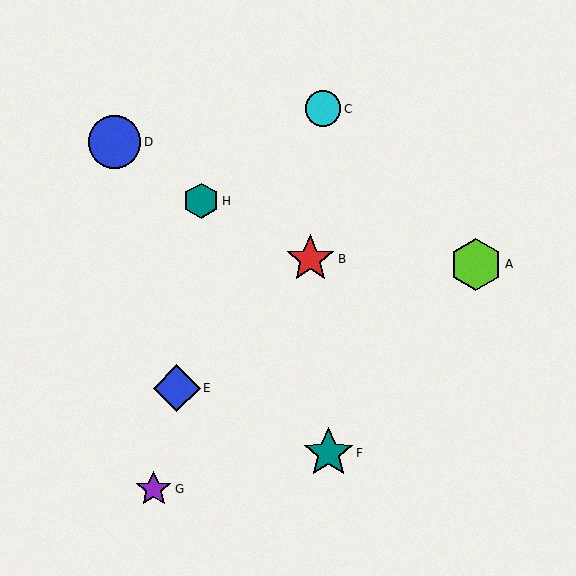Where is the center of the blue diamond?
The center of the blue diamond is at (177, 388).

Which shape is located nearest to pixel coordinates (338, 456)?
The teal star (labeled F) at (328, 453) is nearest to that location.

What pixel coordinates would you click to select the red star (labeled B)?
Click at (310, 259) to select the red star B.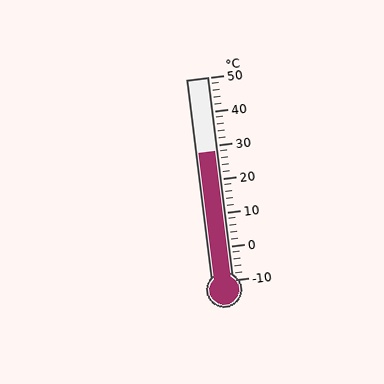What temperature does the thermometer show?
The thermometer shows approximately 28°C.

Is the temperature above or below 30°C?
The temperature is below 30°C.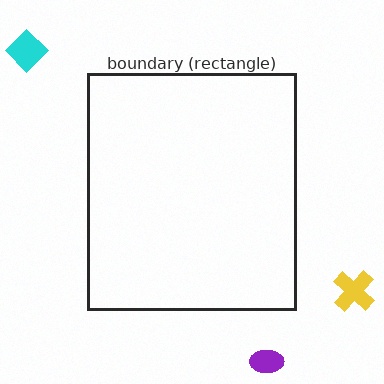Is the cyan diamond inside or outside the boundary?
Outside.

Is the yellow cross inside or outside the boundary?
Outside.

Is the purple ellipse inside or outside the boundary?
Outside.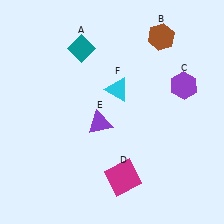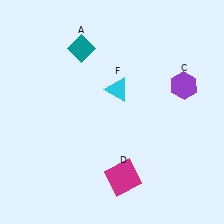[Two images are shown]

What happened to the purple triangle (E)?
The purple triangle (E) was removed in Image 2. It was in the bottom-left area of Image 1.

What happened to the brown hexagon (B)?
The brown hexagon (B) was removed in Image 2. It was in the top-right area of Image 1.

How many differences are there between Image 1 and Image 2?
There are 2 differences between the two images.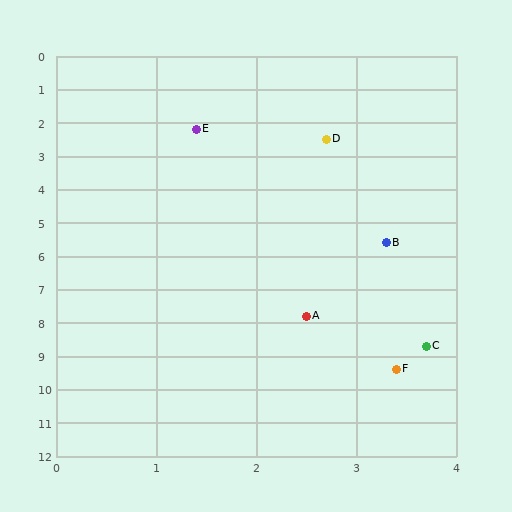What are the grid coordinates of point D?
Point D is at approximately (2.7, 2.5).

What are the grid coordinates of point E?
Point E is at approximately (1.4, 2.2).